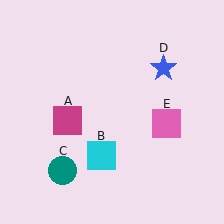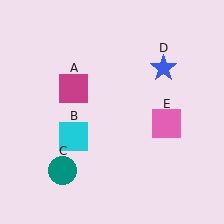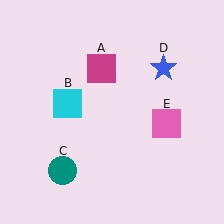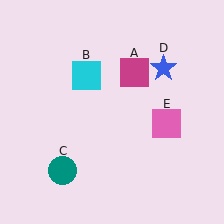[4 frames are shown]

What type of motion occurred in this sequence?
The magenta square (object A), cyan square (object B) rotated clockwise around the center of the scene.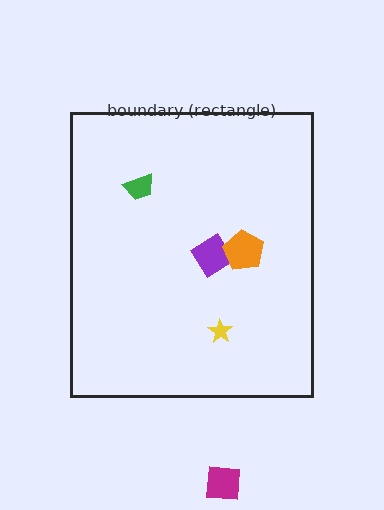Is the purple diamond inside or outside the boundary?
Inside.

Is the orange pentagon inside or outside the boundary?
Inside.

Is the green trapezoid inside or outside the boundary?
Inside.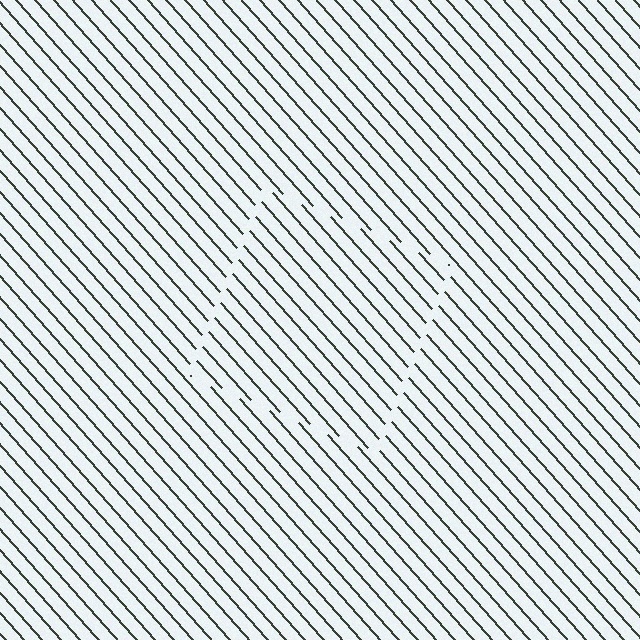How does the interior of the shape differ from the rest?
The interior of the shape contains the same grating, shifted by half a period — the contour is defined by the phase discontinuity where line-ends from the inner and outer gratings abut.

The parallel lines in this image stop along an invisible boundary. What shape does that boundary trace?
An illusory square. The interior of the shape contains the same grating, shifted by half a period — the contour is defined by the phase discontinuity where line-ends from the inner and outer gratings abut.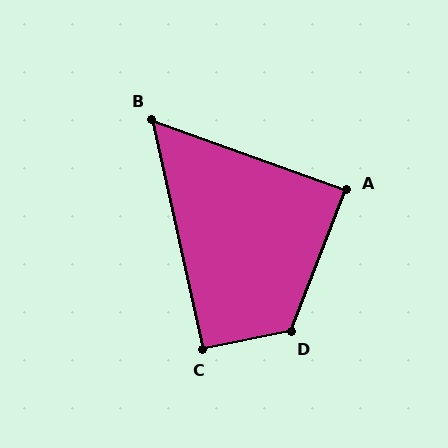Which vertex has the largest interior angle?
D, at approximately 122 degrees.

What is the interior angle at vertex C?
Approximately 91 degrees (approximately right).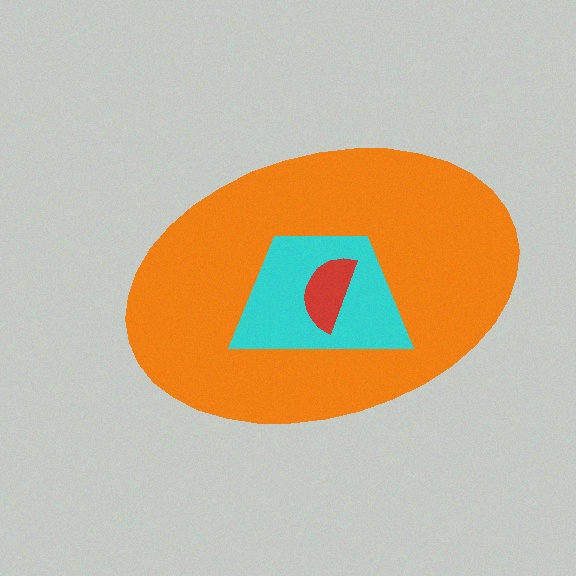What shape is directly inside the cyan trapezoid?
The red semicircle.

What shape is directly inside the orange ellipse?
The cyan trapezoid.